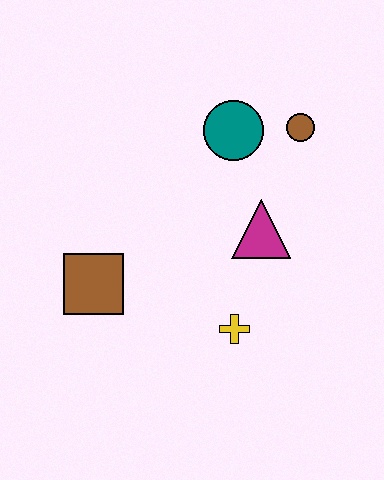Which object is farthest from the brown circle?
The brown square is farthest from the brown circle.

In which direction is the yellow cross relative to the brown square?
The yellow cross is to the right of the brown square.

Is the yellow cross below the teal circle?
Yes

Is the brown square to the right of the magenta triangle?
No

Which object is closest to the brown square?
The yellow cross is closest to the brown square.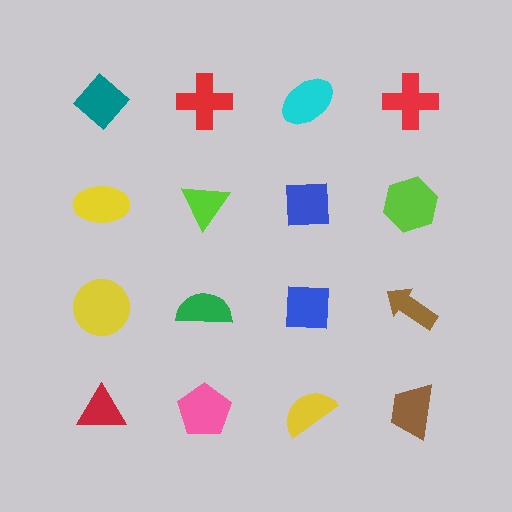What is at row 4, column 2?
A pink pentagon.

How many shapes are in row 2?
4 shapes.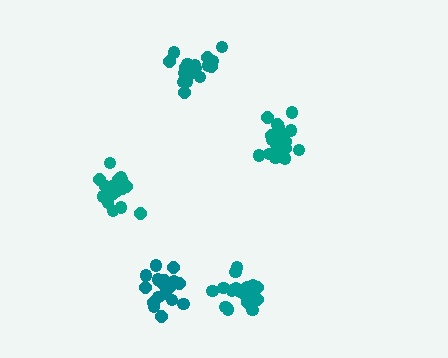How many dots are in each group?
Group 1: 20 dots, Group 2: 20 dots, Group 3: 18 dots, Group 4: 18 dots, Group 5: 18 dots (94 total).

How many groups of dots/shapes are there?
There are 5 groups.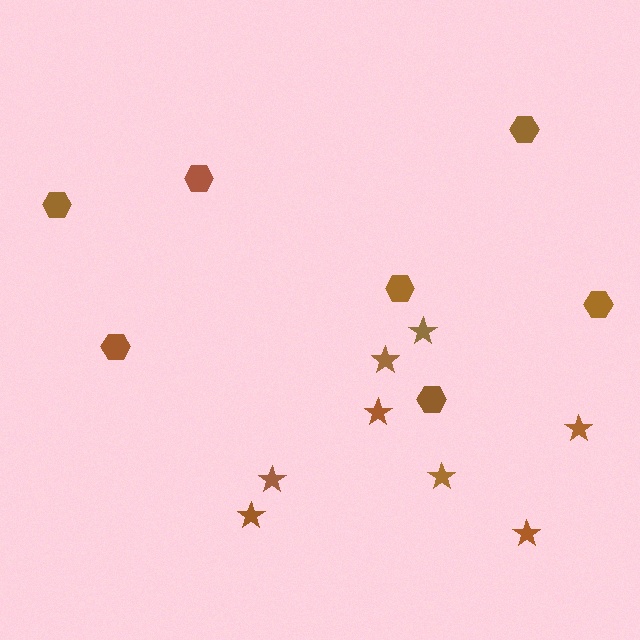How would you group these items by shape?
There are 2 groups: one group of stars (8) and one group of hexagons (7).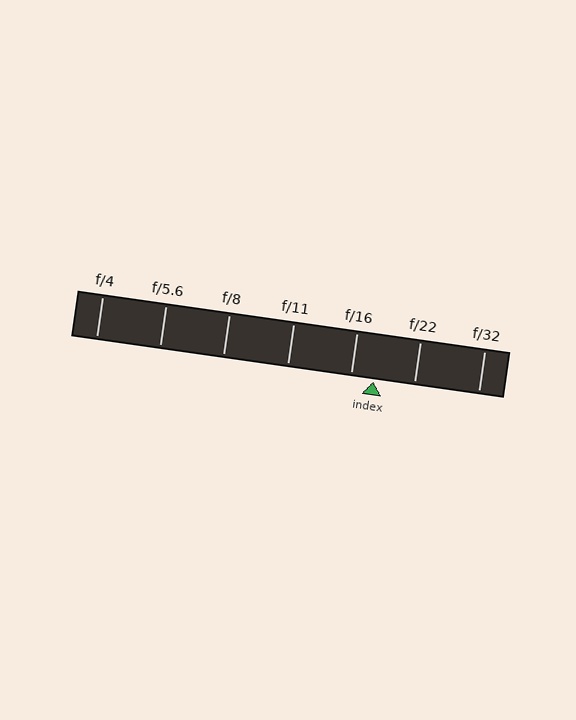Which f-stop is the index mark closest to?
The index mark is closest to f/16.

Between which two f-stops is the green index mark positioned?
The index mark is between f/16 and f/22.